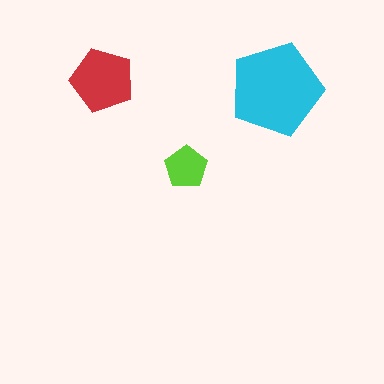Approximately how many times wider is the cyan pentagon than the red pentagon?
About 1.5 times wider.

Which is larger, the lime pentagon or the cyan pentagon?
The cyan one.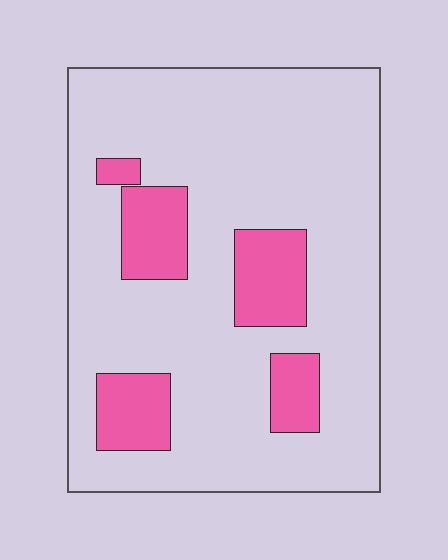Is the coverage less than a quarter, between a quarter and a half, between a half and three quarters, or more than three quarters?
Less than a quarter.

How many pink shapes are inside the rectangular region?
5.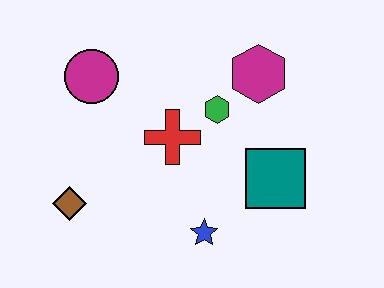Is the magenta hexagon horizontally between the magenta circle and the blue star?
No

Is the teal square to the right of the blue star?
Yes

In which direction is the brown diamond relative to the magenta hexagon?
The brown diamond is to the left of the magenta hexagon.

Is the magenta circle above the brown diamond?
Yes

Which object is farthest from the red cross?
The brown diamond is farthest from the red cross.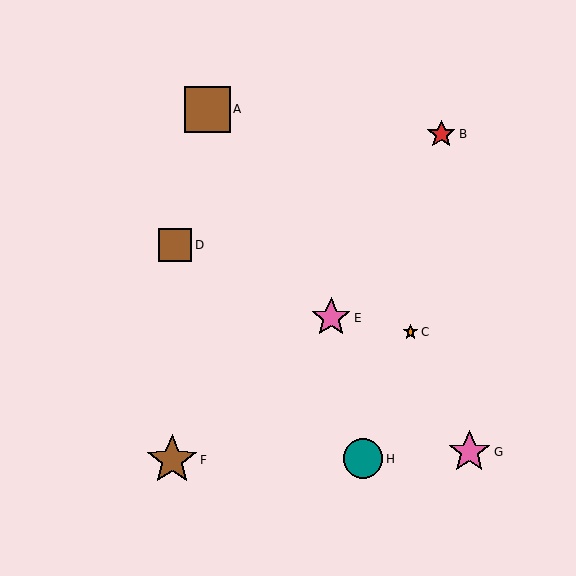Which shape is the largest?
The brown star (labeled F) is the largest.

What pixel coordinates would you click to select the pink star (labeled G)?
Click at (469, 452) to select the pink star G.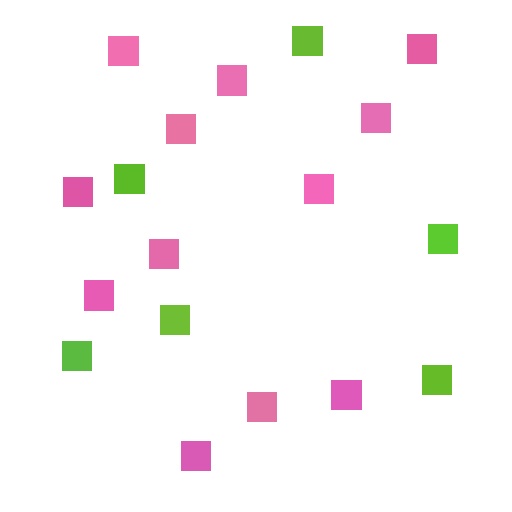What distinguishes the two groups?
There are 2 groups: one group of lime squares (6) and one group of pink squares (12).